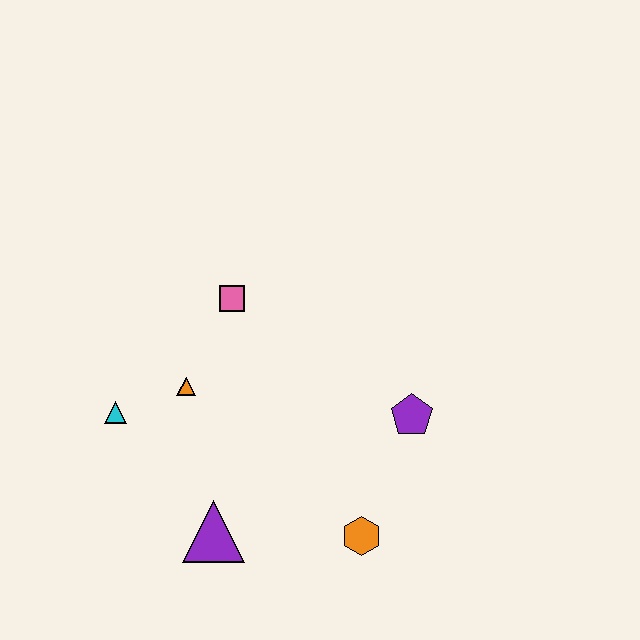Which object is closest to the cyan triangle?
The orange triangle is closest to the cyan triangle.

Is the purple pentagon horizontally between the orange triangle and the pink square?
No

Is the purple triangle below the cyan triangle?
Yes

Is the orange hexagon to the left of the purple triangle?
No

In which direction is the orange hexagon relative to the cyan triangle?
The orange hexagon is to the right of the cyan triangle.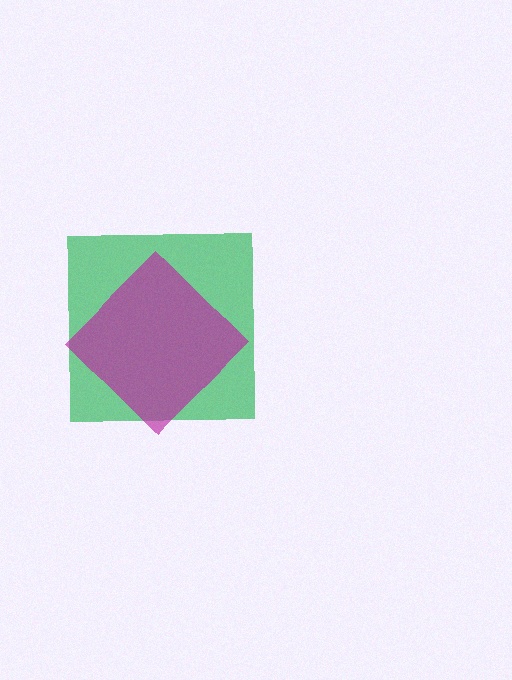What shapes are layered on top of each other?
The layered shapes are: a green square, a magenta diamond.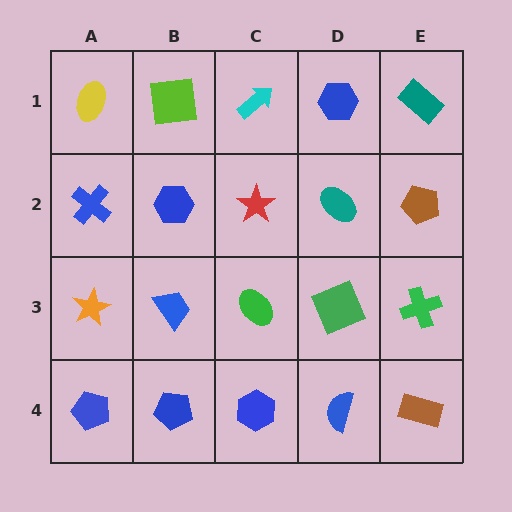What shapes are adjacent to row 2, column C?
A cyan arrow (row 1, column C), a green ellipse (row 3, column C), a blue hexagon (row 2, column B), a teal ellipse (row 2, column D).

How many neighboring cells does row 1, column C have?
3.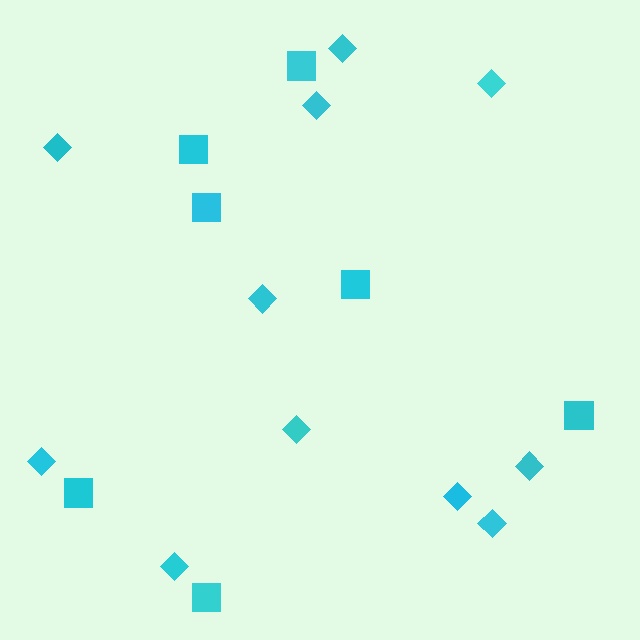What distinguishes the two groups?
There are 2 groups: one group of diamonds (11) and one group of squares (7).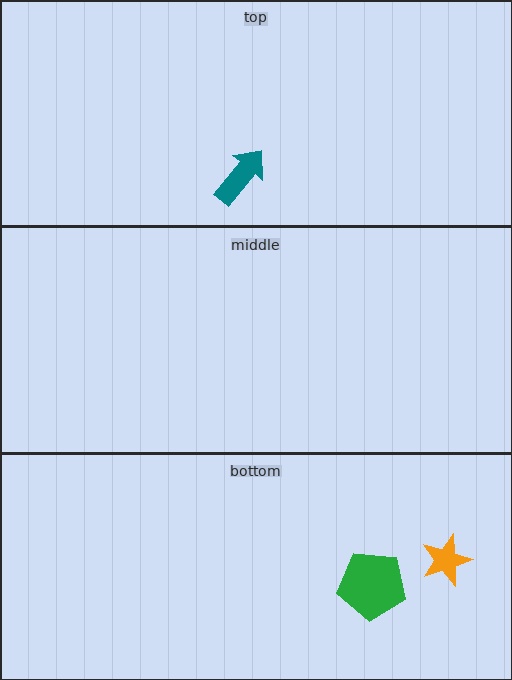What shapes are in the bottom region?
The green pentagon, the orange star.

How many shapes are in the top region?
1.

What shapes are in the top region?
The teal arrow.